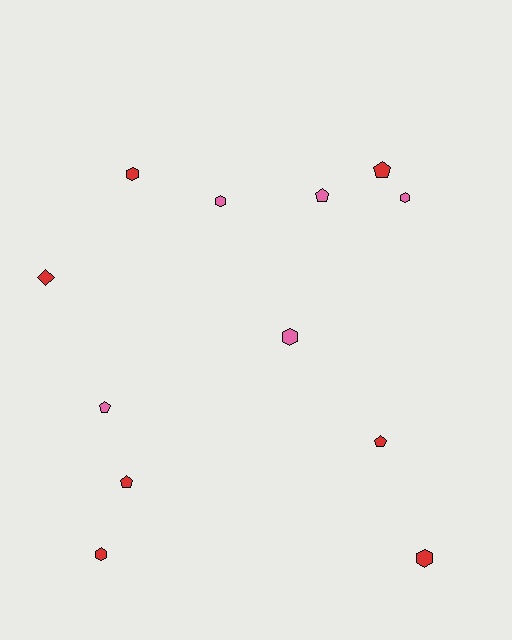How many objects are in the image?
There are 12 objects.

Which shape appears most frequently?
Hexagon, with 6 objects.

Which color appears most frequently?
Red, with 7 objects.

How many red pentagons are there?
There are 3 red pentagons.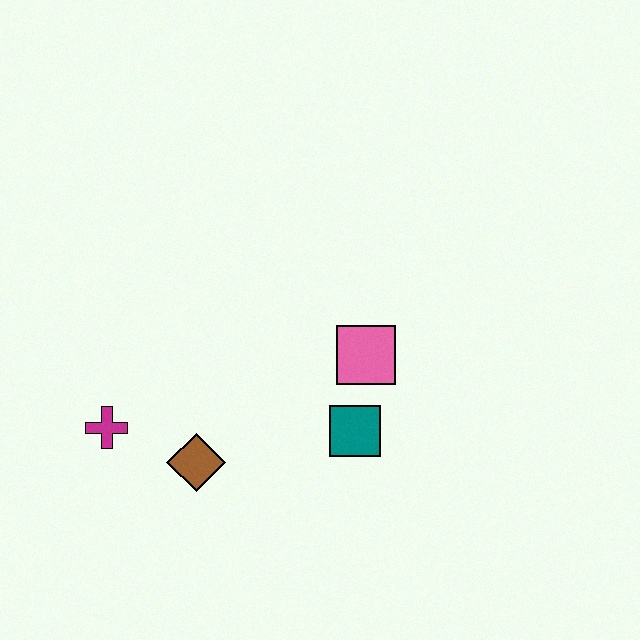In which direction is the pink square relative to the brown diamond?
The pink square is to the right of the brown diamond.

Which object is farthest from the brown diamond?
The pink square is farthest from the brown diamond.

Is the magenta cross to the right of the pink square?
No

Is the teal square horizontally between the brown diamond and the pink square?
Yes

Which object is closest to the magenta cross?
The brown diamond is closest to the magenta cross.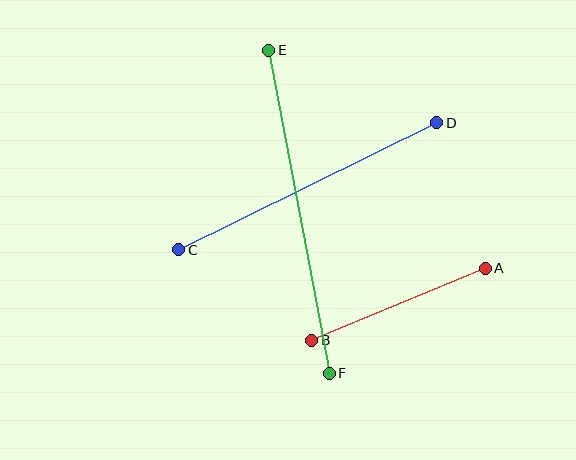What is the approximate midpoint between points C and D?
The midpoint is at approximately (308, 186) pixels.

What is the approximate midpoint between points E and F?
The midpoint is at approximately (299, 212) pixels.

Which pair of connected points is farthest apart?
Points E and F are farthest apart.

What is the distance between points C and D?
The distance is approximately 287 pixels.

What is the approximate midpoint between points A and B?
The midpoint is at approximately (398, 304) pixels.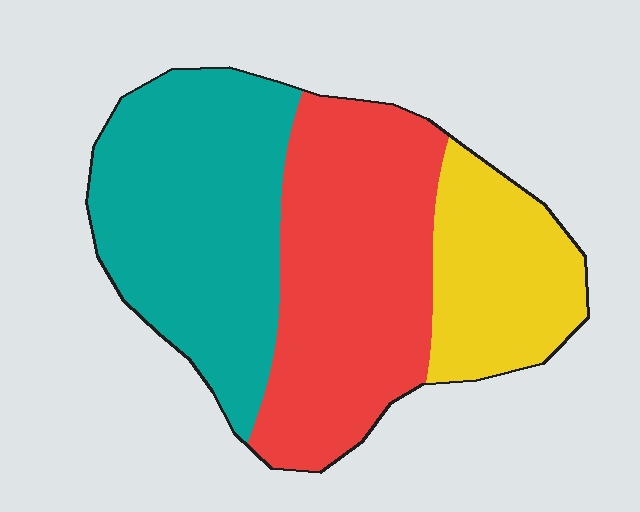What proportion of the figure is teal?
Teal takes up between a quarter and a half of the figure.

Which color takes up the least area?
Yellow, at roughly 20%.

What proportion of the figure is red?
Red covers roughly 40% of the figure.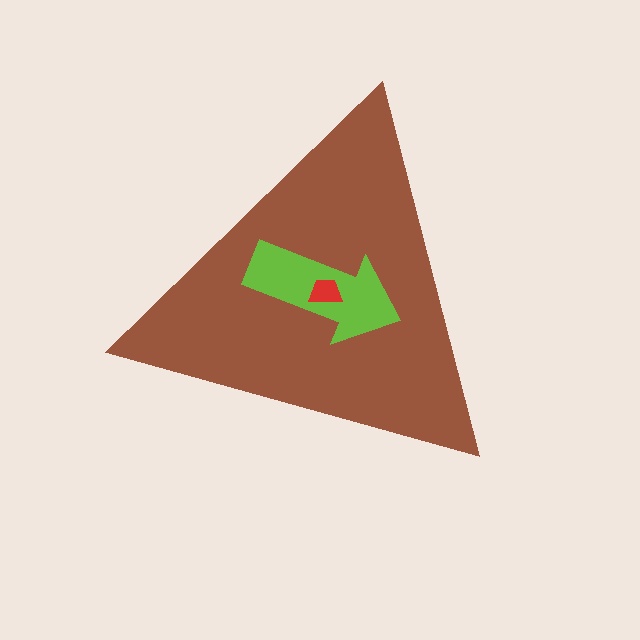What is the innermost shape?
The red trapezoid.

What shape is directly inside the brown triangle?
The lime arrow.